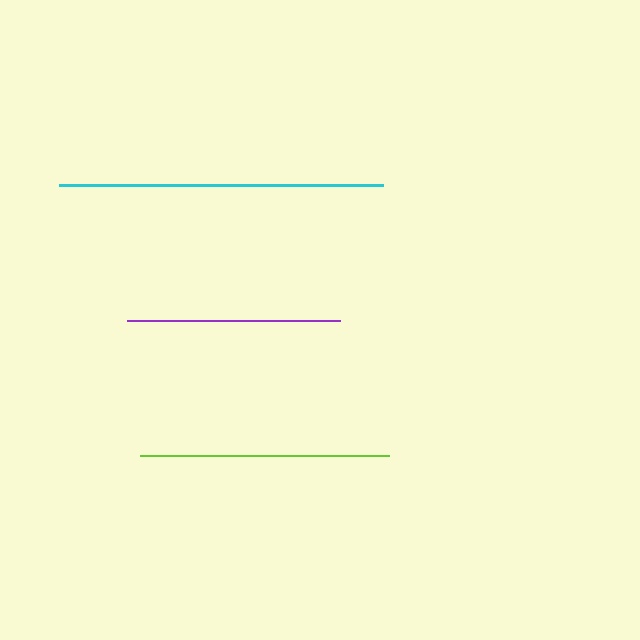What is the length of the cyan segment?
The cyan segment is approximately 324 pixels long.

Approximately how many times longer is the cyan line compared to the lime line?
The cyan line is approximately 1.3 times the length of the lime line.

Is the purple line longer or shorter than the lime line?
The lime line is longer than the purple line.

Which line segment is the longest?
The cyan line is the longest at approximately 324 pixels.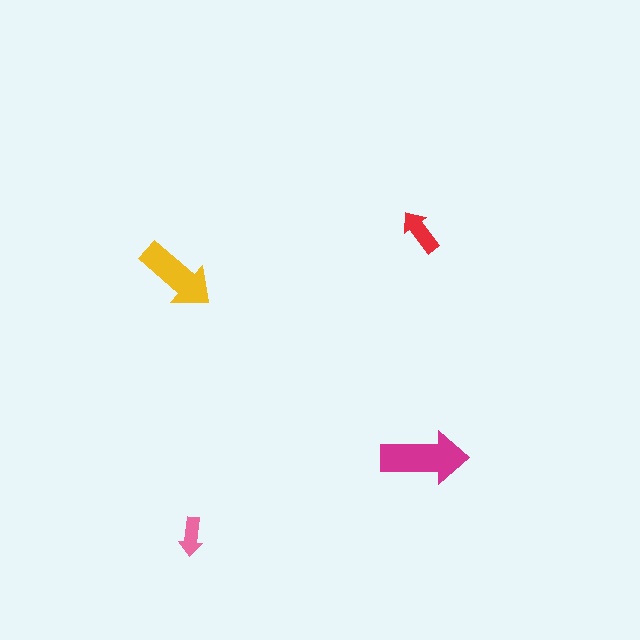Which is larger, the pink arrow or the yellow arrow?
The yellow one.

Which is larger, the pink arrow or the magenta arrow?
The magenta one.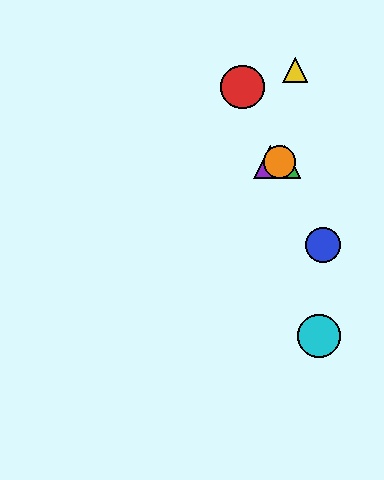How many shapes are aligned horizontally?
3 shapes (the green triangle, the purple triangle, the orange circle) are aligned horizontally.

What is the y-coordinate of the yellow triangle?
The yellow triangle is at y≈70.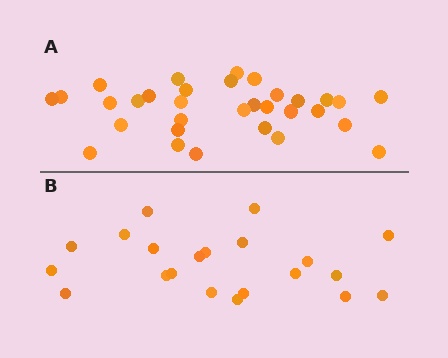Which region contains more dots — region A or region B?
Region A (the top region) has more dots.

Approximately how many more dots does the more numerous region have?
Region A has roughly 12 or so more dots than region B.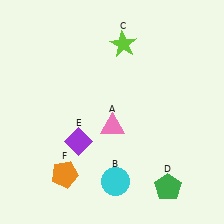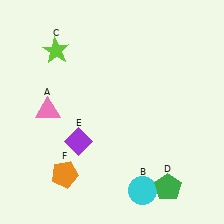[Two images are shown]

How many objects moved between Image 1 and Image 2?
3 objects moved between the two images.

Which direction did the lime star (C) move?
The lime star (C) moved left.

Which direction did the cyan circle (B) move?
The cyan circle (B) moved right.